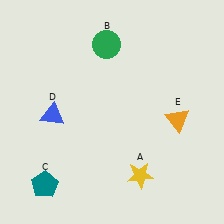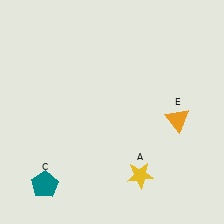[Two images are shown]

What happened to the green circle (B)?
The green circle (B) was removed in Image 2. It was in the top-left area of Image 1.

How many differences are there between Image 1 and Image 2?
There are 2 differences between the two images.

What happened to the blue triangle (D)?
The blue triangle (D) was removed in Image 2. It was in the bottom-left area of Image 1.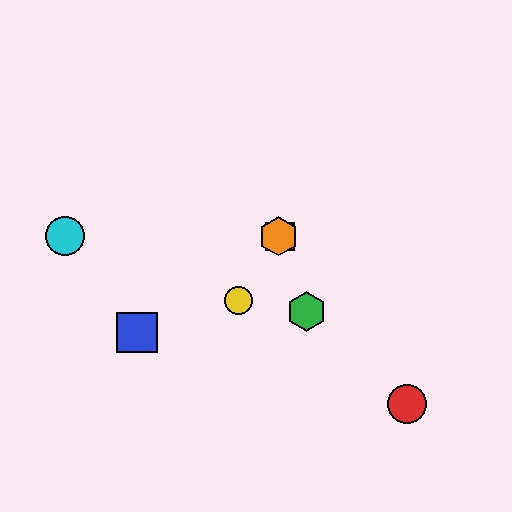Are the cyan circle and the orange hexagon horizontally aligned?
Yes, both are at y≈236.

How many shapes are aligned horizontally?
3 shapes (the purple square, the orange hexagon, the cyan circle) are aligned horizontally.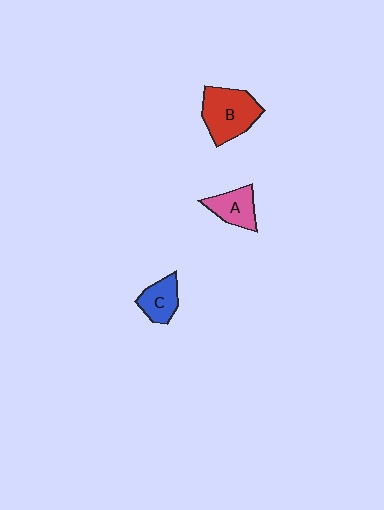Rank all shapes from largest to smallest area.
From largest to smallest: B (red), A (pink), C (blue).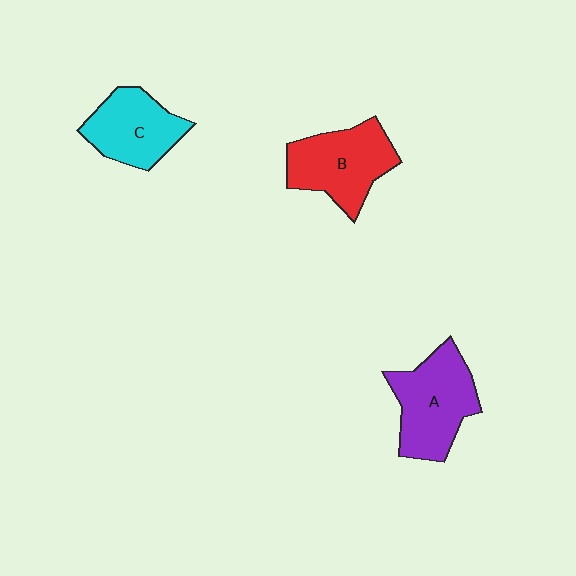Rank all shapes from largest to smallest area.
From largest to smallest: A (purple), B (red), C (cyan).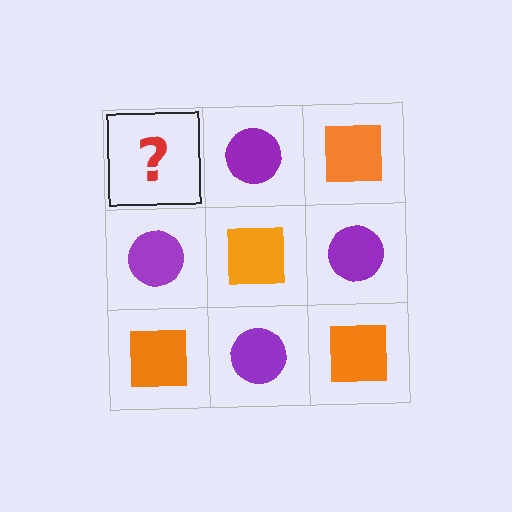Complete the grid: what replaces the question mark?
The question mark should be replaced with an orange square.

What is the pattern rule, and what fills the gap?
The rule is that it alternates orange square and purple circle in a checkerboard pattern. The gap should be filled with an orange square.